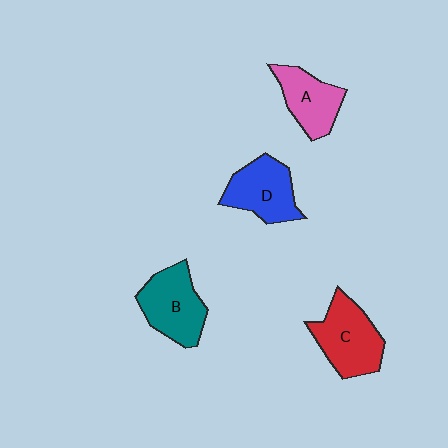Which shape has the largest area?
Shape C (red).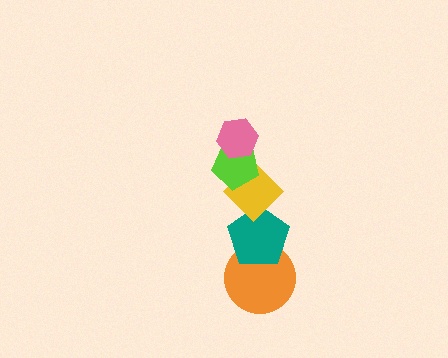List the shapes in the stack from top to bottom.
From top to bottom: the pink hexagon, the lime pentagon, the yellow diamond, the teal pentagon, the orange circle.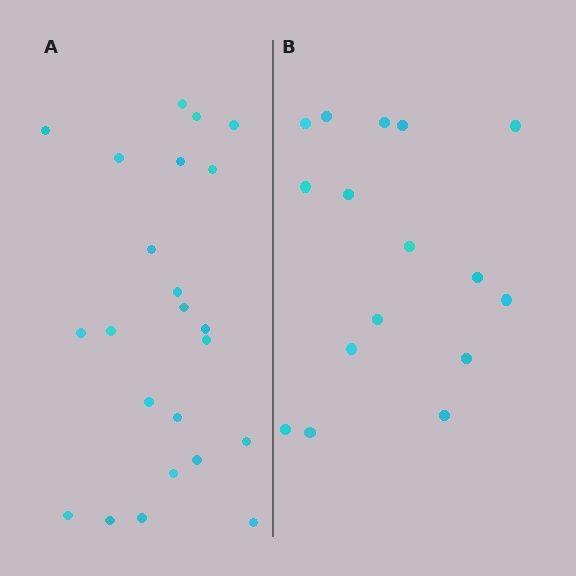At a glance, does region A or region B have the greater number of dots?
Region A (the left region) has more dots.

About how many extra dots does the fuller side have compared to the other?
Region A has roughly 8 or so more dots than region B.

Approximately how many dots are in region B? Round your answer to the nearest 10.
About 20 dots. (The exact count is 16, which rounds to 20.)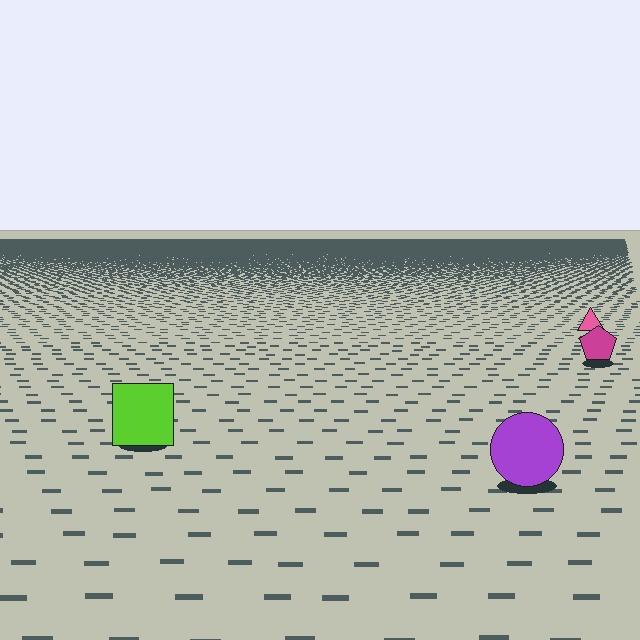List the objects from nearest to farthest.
From nearest to farthest: the purple circle, the lime square, the magenta pentagon, the pink triangle.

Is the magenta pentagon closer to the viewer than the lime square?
No. The lime square is closer — you can tell from the texture gradient: the ground texture is coarser near it.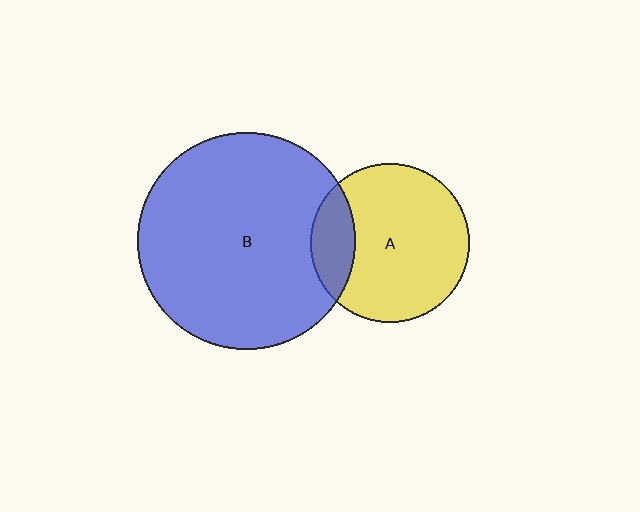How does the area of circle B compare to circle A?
Approximately 1.9 times.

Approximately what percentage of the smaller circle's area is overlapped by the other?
Approximately 20%.